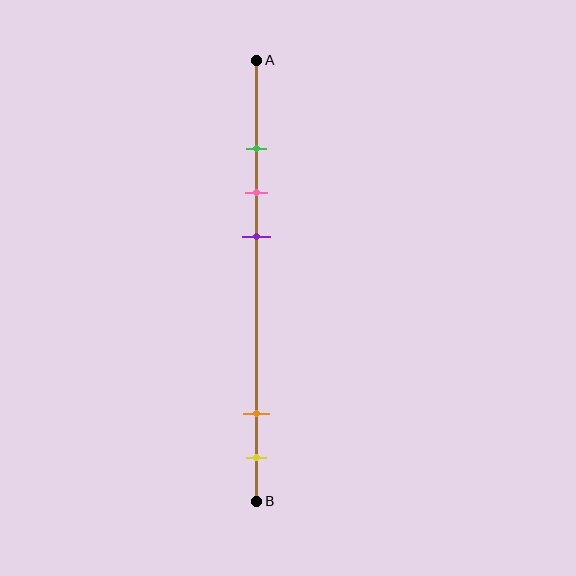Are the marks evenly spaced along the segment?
No, the marks are not evenly spaced.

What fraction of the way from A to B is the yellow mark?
The yellow mark is approximately 90% (0.9) of the way from A to B.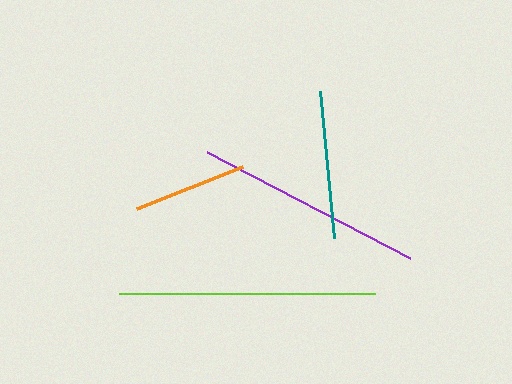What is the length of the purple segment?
The purple segment is approximately 229 pixels long.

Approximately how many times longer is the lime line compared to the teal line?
The lime line is approximately 1.7 times the length of the teal line.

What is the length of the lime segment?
The lime segment is approximately 256 pixels long.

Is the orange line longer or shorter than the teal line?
The teal line is longer than the orange line.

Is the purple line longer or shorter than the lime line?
The lime line is longer than the purple line.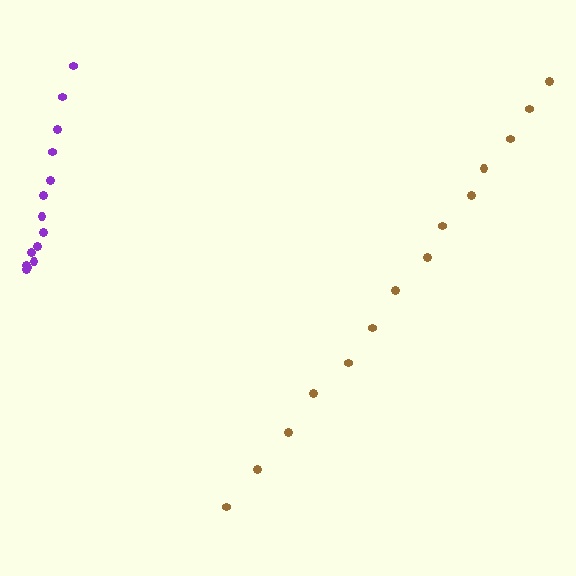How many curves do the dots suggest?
There are 2 distinct paths.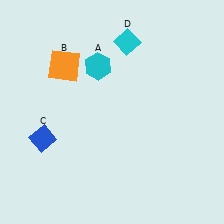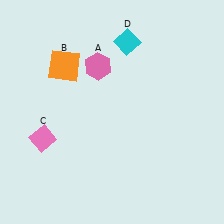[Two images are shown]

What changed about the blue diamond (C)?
In Image 1, C is blue. In Image 2, it changed to pink.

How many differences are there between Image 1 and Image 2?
There are 2 differences between the two images.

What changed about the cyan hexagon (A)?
In Image 1, A is cyan. In Image 2, it changed to pink.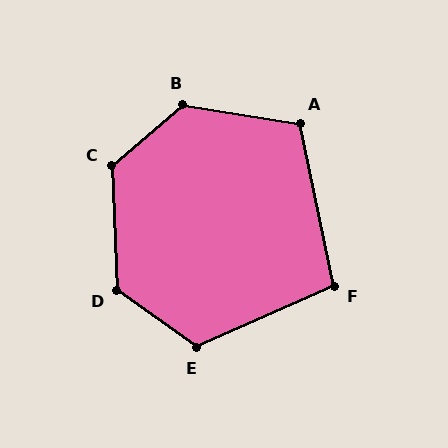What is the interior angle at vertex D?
Approximately 128 degrees (obtuse).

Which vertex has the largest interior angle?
B, at approximately 130 degrees.